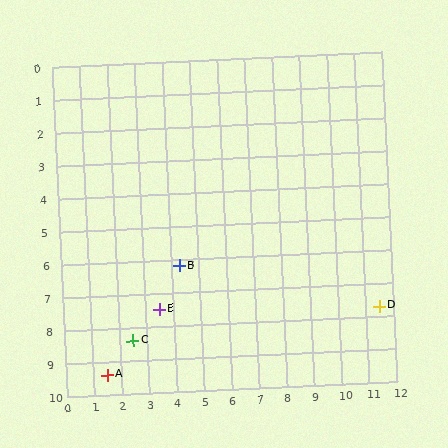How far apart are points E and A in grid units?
Points E and A are about 2.8 grid units apart.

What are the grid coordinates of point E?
Point E is at approximately (3.5, 7.5).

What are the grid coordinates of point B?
Point B is at approximately (4.3, 6.2).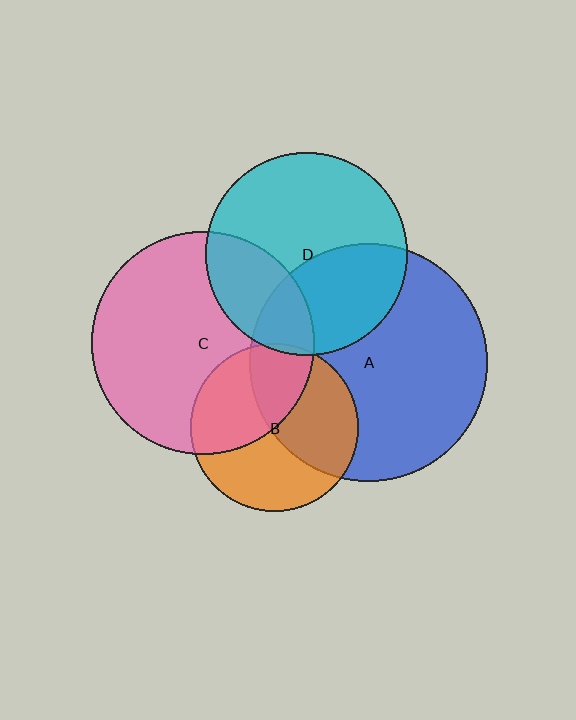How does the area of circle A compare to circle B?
Approximately 2.0 times.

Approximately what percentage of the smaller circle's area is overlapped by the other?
Approximately 25%.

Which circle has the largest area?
Circle A (blue).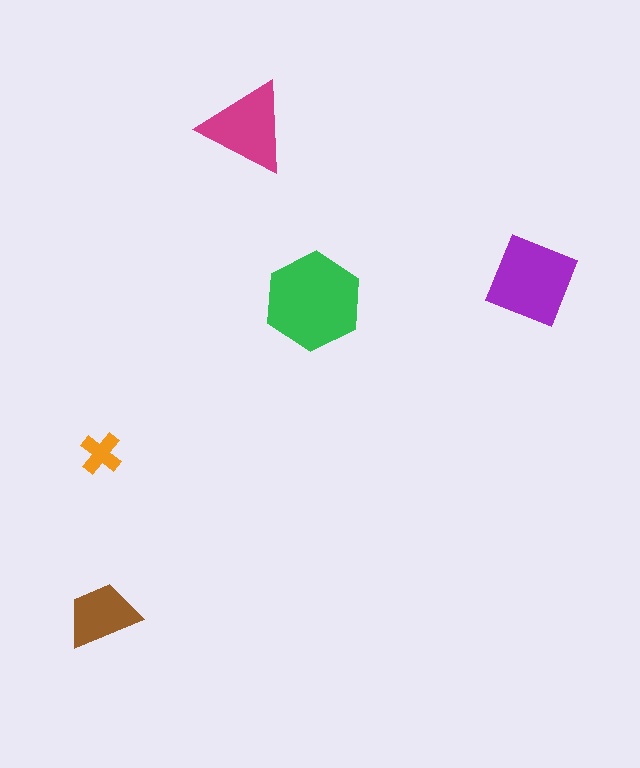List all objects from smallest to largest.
The orange cross, the brown trapezoid, the magenta triangle, the purple square, the green hexagon.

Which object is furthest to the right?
The purple square is rightmost.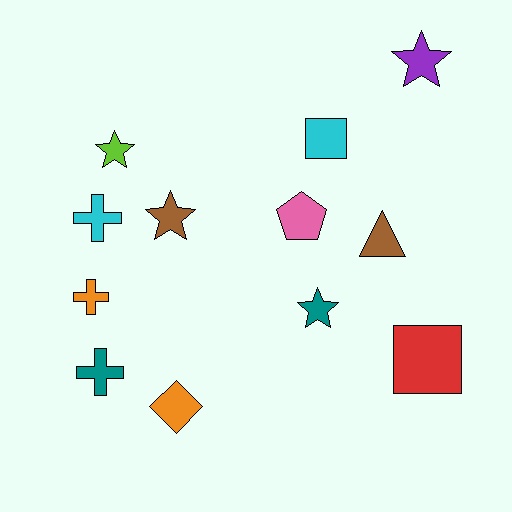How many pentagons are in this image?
There is 1 pentagon.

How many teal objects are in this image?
There are 2 teal objects.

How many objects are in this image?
There are 12 objects.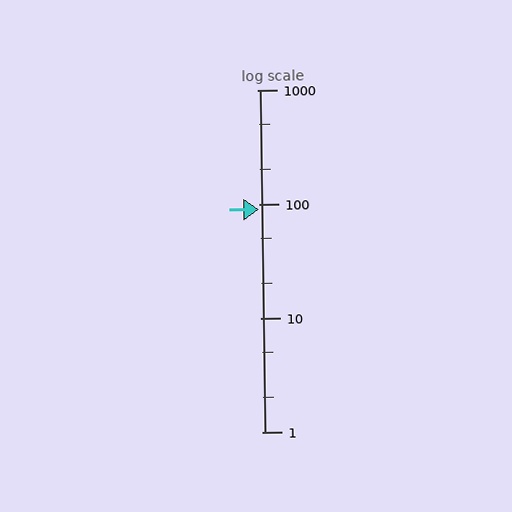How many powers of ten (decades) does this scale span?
The scale spans 3 decades, from 1 to 1000.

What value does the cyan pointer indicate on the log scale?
The pointer indicates approximately 89.